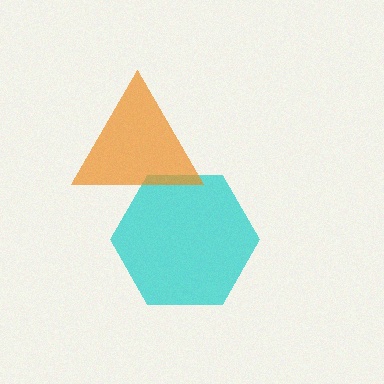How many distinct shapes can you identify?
There are 2 distinct shapes: a cyan hexagon, an orange triangle.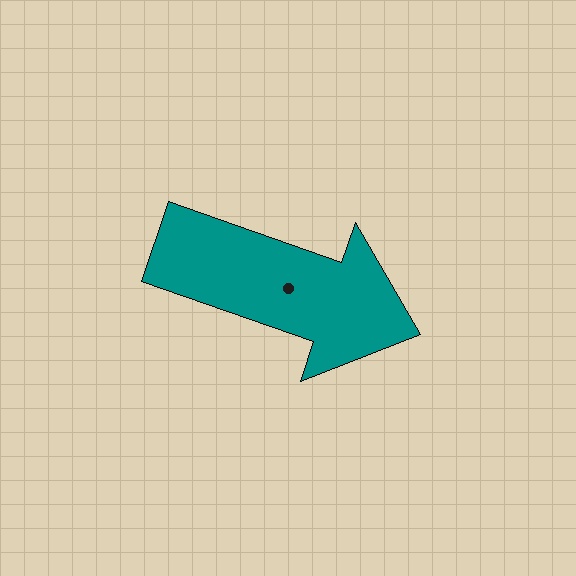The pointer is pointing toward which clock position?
Roughly 4 o'clock.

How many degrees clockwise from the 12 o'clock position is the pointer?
Approximately 109 degrees.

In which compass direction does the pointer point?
East.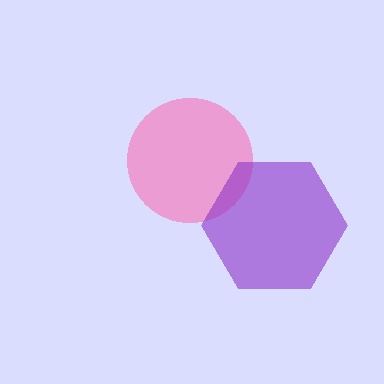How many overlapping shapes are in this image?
There are 2 overlapping shapes in the image.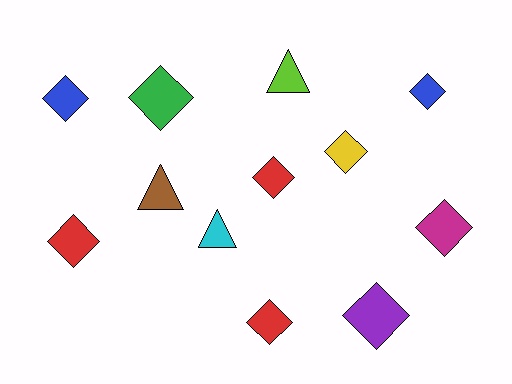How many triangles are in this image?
There are 3 triangles.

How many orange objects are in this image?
There are no orange objects.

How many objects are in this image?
There are 12 objects.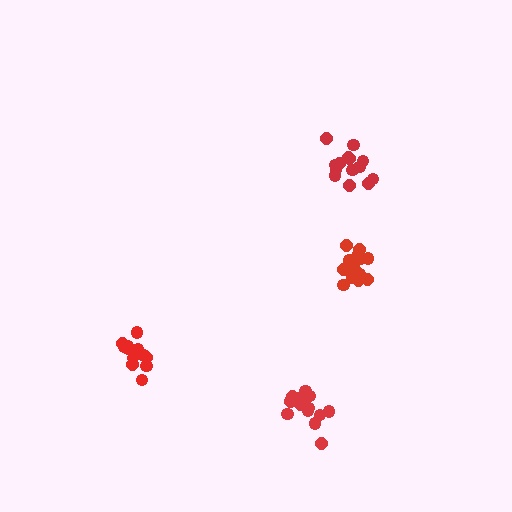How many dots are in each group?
Group 1: 15 dots, Group 2: 14 dots, Group 3: 15 dots, Group 4: 15 dots (59 total).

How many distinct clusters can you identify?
There are 4 distinct clusters.